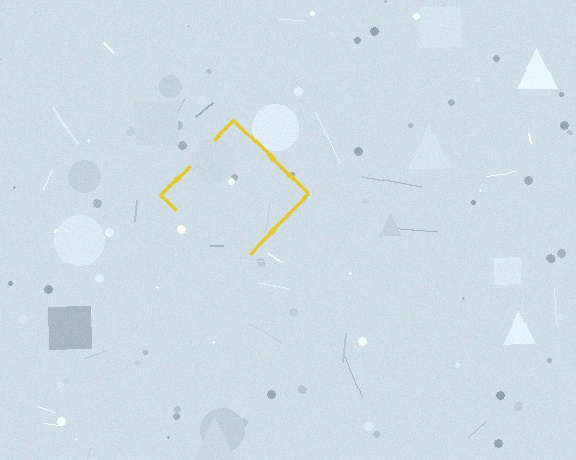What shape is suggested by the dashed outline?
The dashed outline suggests a diamond.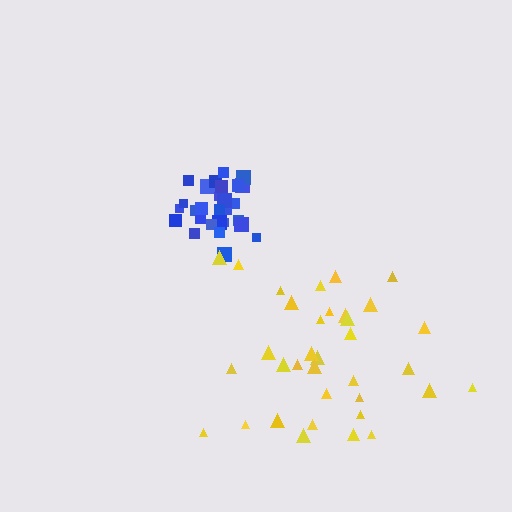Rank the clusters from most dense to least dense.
blue, yellow.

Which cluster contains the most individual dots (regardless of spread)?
Yellow (35).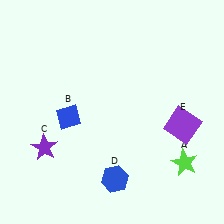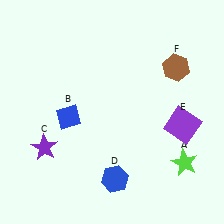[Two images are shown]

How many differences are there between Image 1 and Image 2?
There is 1 difference between the two images.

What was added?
A brown hexagon (F) was added in Image 2.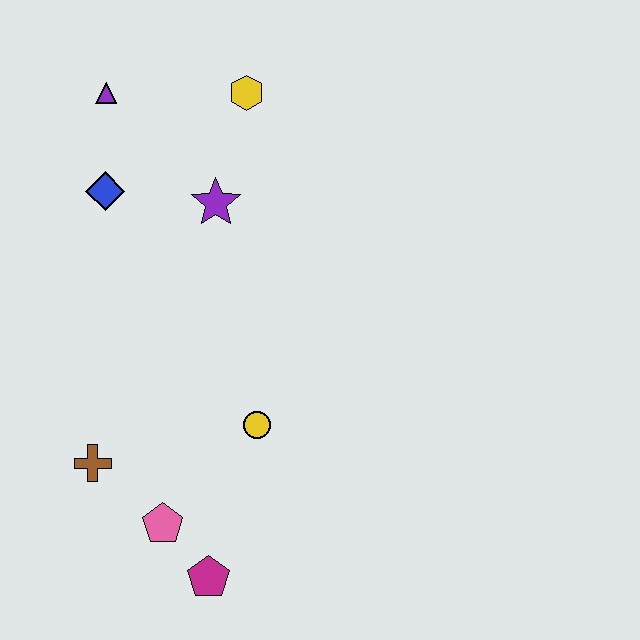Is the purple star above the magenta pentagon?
Yes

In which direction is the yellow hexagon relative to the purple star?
The yellow hexagon is above the purple star.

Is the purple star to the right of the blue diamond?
Yes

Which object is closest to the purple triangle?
The blue diamond is closest to the purple triangle.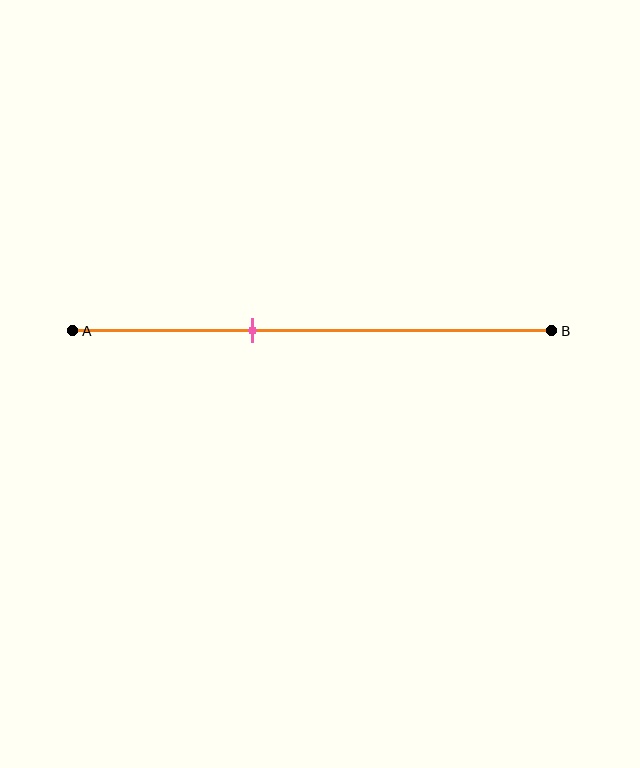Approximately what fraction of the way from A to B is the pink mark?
The pink mark is approximately 40% of the way from A to B.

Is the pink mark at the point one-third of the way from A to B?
No, the mark is at about 40% from A, not at the 33% one-third point.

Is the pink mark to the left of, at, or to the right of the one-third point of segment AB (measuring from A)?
The pink mark is to the right of the one-third point of segment AB.